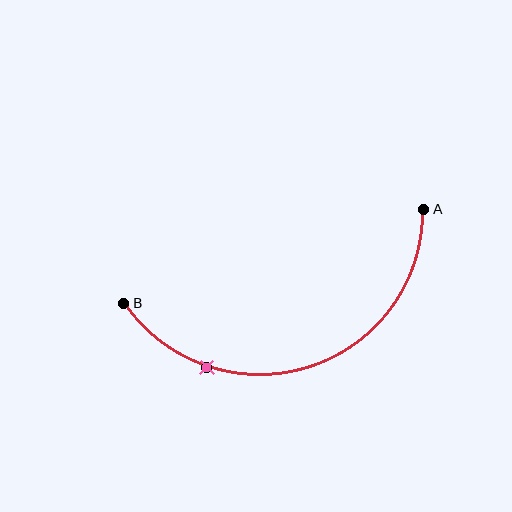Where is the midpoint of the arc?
The arc midpoint is the point on the curve farthest from the straight line joining A and B. It sits below that line.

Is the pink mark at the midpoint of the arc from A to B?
No. The pink mark lies on the arc but is closer to endpoint B. The arc midpoint would be at the point on the curve equidistant along the arc from both A and B.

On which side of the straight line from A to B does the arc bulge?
The arc bulges below the straight line connecting A and B.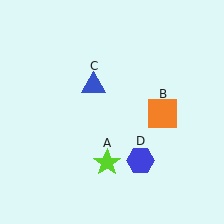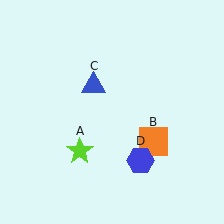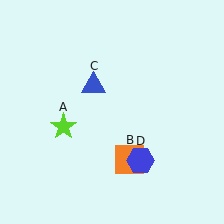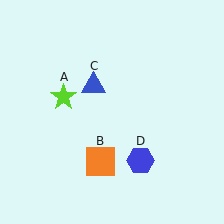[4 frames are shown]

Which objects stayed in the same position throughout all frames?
Blue triangle (object C) and blue hexagon (object D) remained stationary.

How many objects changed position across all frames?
2 objects changed position: lime star (object A), orange square (object B).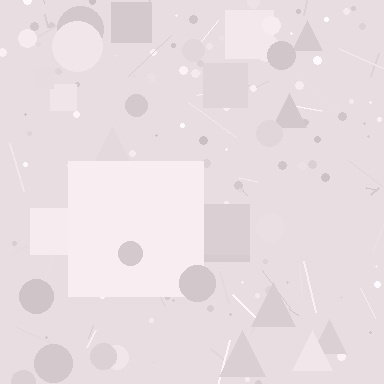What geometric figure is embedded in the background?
A square is embedded in the background.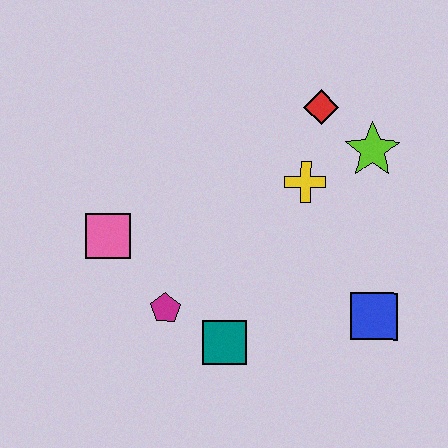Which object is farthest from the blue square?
The pink square is farthest from the blue square.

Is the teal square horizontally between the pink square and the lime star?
Yes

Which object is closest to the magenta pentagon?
The teal square is closest to the magenta pentagon.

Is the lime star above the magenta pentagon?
Yes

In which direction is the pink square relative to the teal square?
The pink square is to the left of the teal square.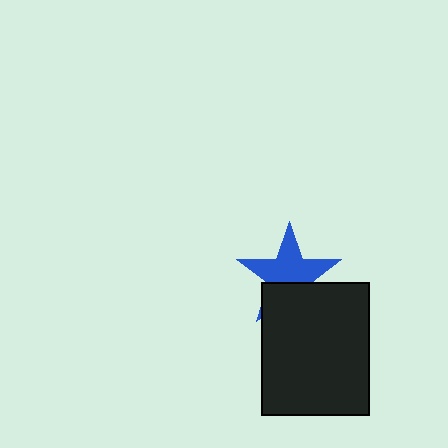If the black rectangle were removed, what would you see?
You would see the complete blue star.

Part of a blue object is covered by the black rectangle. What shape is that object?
It is a star.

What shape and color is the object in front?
The object in front is a black rectangle.